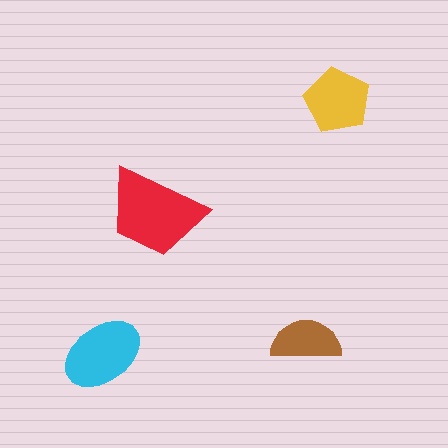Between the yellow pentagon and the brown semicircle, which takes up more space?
The yellow pentagon.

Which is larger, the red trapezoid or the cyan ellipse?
The red trapezoid.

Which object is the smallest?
The brown semicircle.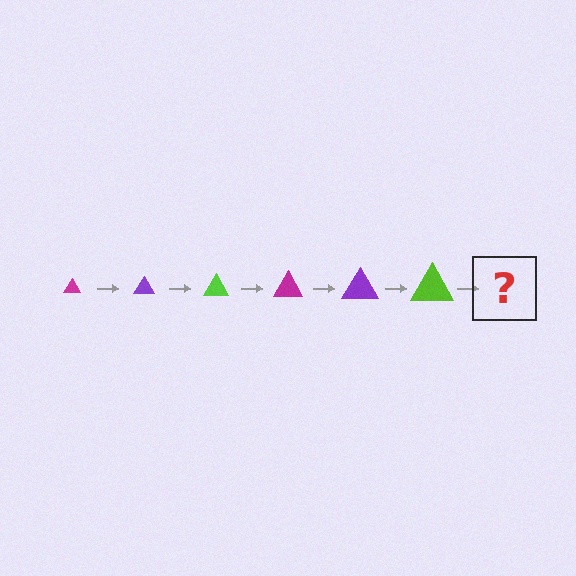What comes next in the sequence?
The next element should be a magenta triangle, larger than the previous one.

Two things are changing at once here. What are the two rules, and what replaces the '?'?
The two rules are that the triangle grows larger each step and the color cycles through magenta, purple, and lime. The '?' should be a magenta triangle, larger than the previous one.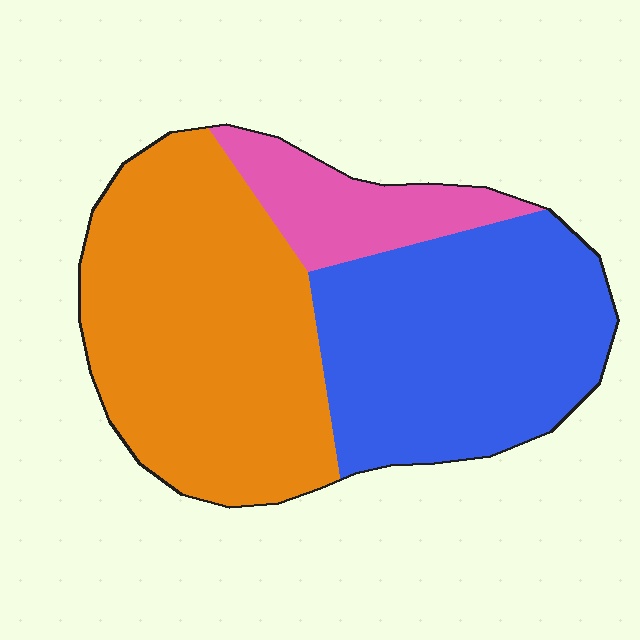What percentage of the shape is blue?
Blue covers about 40% of the shape.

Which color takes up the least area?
Pink, at roughly 15%.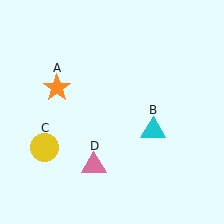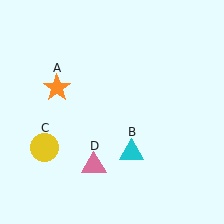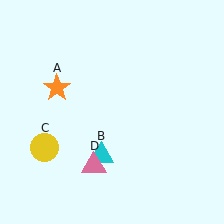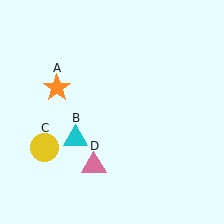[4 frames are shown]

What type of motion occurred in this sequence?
The cyan triangle (object B) rotated clockwise around the center of the scene.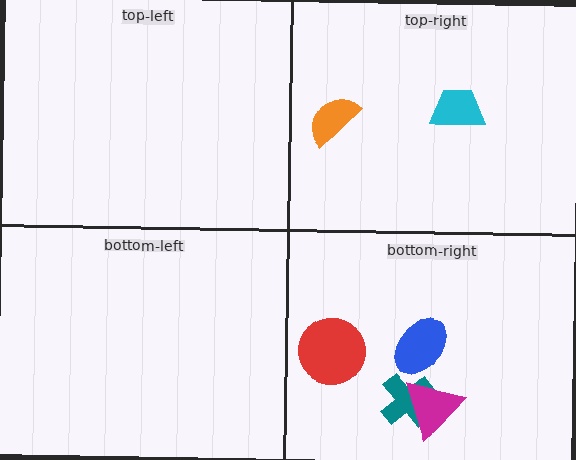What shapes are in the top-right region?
The cyan trapezoid, the orange semicircle.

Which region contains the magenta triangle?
The bottom-right region.